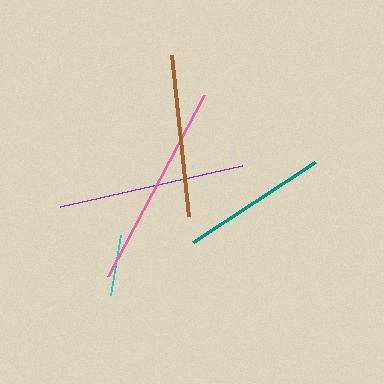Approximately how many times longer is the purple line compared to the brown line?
The purple line is approximately 1.2 times the length of the brown line.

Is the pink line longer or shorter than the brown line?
The pink line is longer than the brown line.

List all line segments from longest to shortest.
From longest to shortest: pink, purple, brown, teal, cyan.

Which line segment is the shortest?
The cyan line is the shortest at approximately 60 pixels.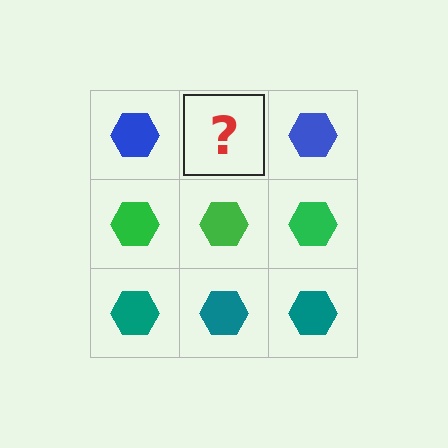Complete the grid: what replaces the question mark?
The question mark should be replaced with a blue hexagon.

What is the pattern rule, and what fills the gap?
The rule is that each row has a consistent color. The gap should be filled with a blue hexagon.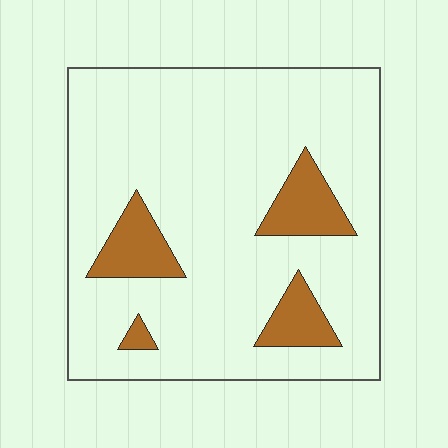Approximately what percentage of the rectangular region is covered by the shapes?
Approximately 15%.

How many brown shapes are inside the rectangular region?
4.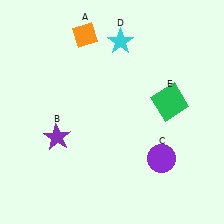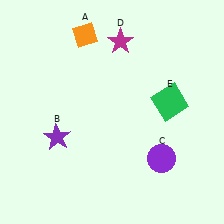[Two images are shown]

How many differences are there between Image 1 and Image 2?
There is 1 difference between the two images.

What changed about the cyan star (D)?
In Image 1, D is cyan. In Image 2, it changed to magenta.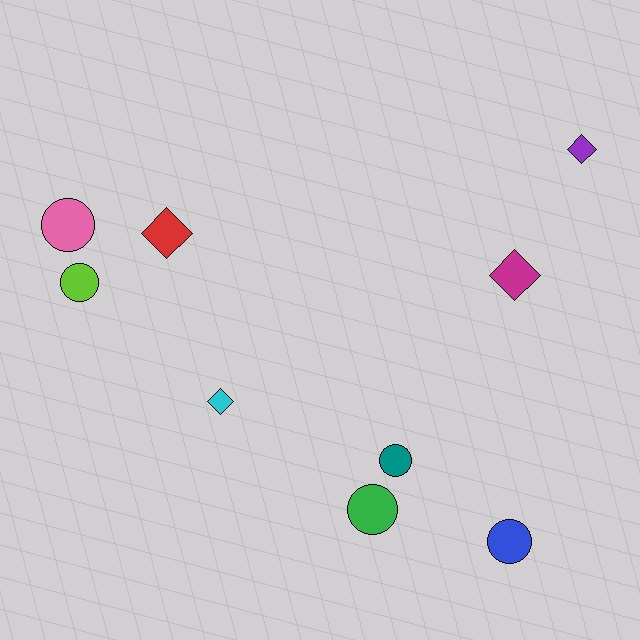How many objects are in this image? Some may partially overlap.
There are 9 objects.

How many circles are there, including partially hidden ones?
There are 5 circles.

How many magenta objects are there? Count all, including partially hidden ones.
There is 1 magenta object.